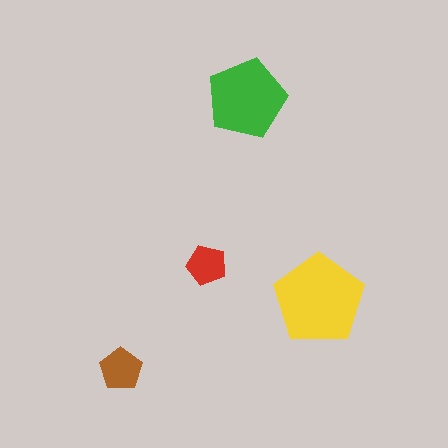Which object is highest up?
The green pentagon is topmost.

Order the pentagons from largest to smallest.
the yellow one, the green one, the brown one, the red one.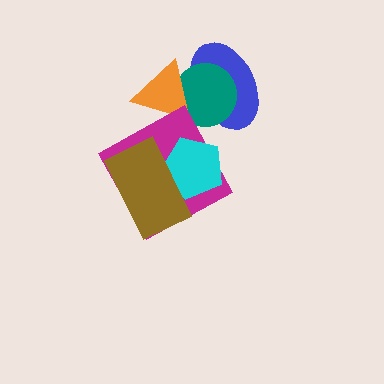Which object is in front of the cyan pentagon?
The brown rectangle is in front of the cyan pentagon.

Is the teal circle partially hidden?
Yes, it is partially covered by another shape.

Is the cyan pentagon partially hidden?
Yes, it is partially covered by another shape.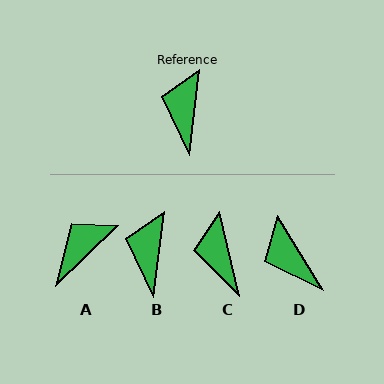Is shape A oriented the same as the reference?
No, it is off by about 39 degrees.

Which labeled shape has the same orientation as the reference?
B.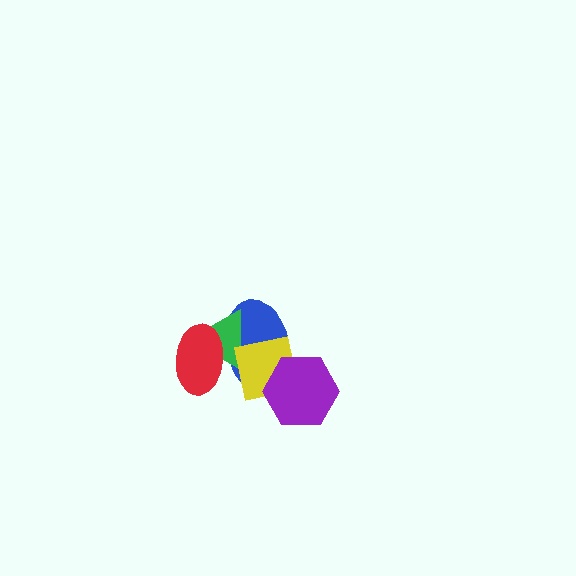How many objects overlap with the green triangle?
3 objects overlap with the green triangle.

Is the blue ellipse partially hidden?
Yes, it is partially covered by another shape.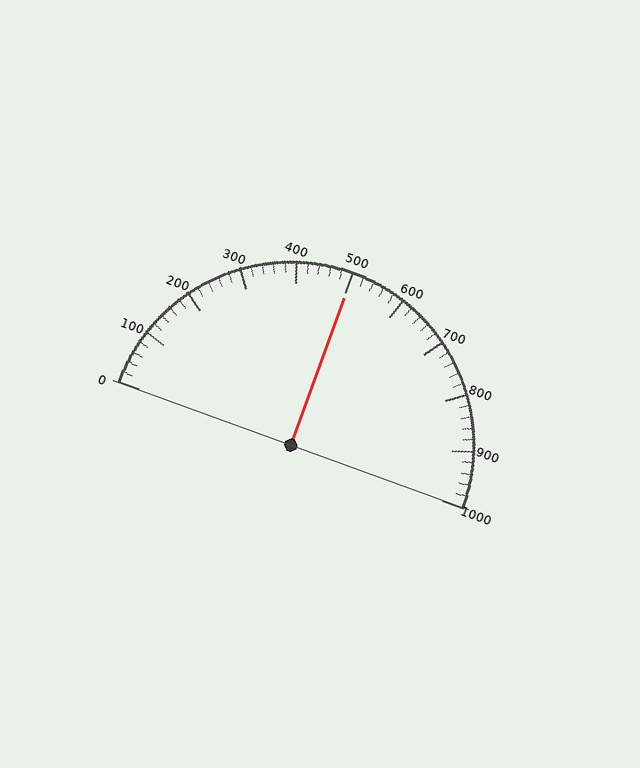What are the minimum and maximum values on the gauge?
The gauge ranges from 0 to 1000.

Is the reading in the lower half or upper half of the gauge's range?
The reading is in the upper half of the range (0 to 1000).